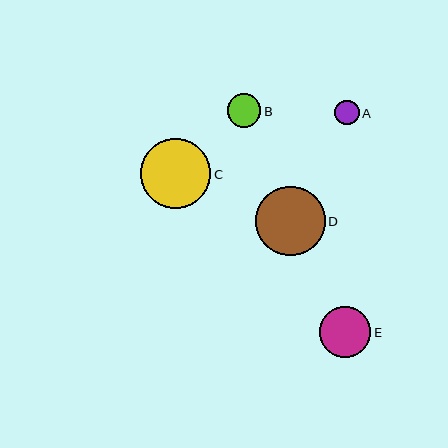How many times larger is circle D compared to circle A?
Circle D is approximately 2.8 times the size of circle A.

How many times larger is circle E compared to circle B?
Circle E is approximately 1.5 times the size of circle B.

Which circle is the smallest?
Circle A is the smallest with a size of approximately 24 pixels.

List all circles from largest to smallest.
From largest to smallest: C, D, E, B, A.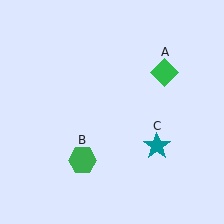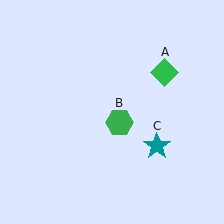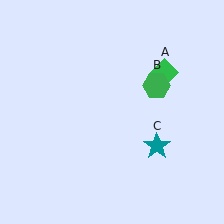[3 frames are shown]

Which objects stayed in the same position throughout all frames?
Green diamond (object A) and teal star (object C) remained stationary.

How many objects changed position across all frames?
1 object changed position: green hexagon (object B).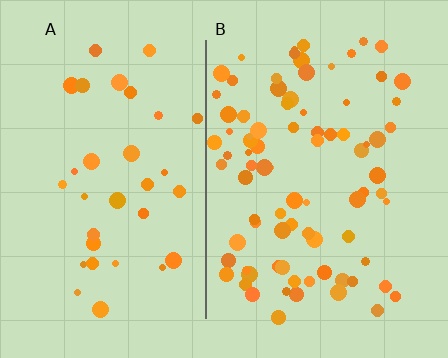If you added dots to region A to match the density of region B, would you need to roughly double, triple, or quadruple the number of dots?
Approximately triple.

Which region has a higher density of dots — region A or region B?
B (the right).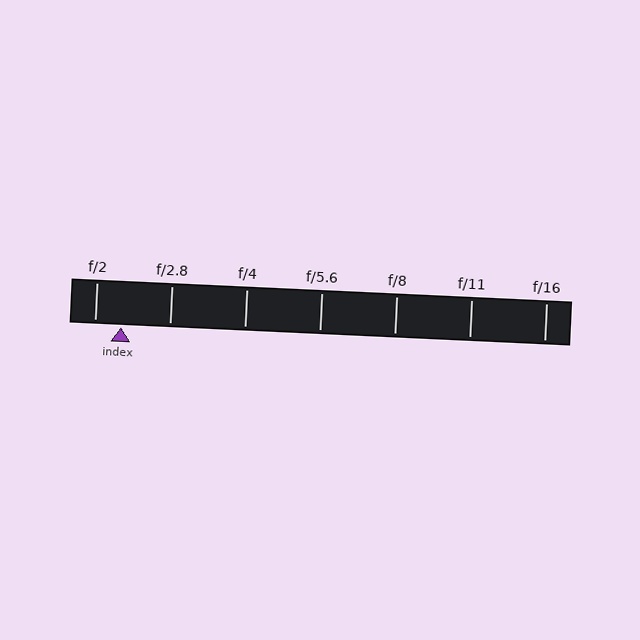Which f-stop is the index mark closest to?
The index mark is closest to f/2.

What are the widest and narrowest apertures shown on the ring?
The widest aperture shown is f/2 and the narrowest is f/16.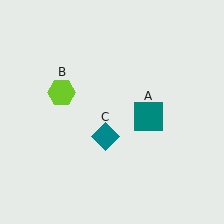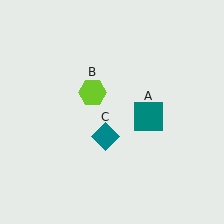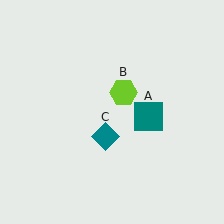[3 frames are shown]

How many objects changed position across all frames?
1 object changed position: lime hexagon (object B).